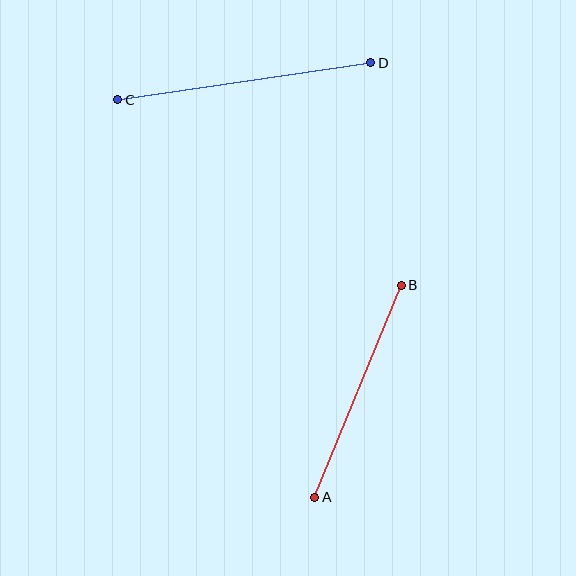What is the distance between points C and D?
The distance is approximately 256 pixels.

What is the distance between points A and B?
The distance is approximately 229 pixels.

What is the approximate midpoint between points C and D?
The midpoint is at approximately (244, 81) pixels.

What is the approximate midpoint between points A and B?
The midpoint is at approximately (358, 391) pixels.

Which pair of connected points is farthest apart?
Points C and D are farthest apart.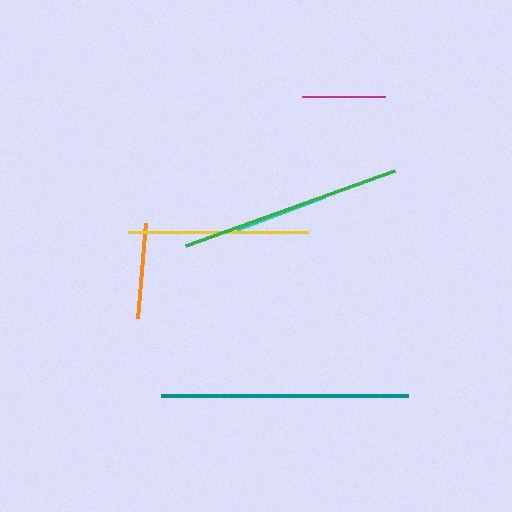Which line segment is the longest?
The teal line is the longest at approximately 247 pixels.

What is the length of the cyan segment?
The cyan segment is approximately 94 pixels long.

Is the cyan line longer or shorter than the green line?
The green line is longer than the cyan line.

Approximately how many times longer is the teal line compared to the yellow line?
The teal line is approximately 1.4 times the length of the yellow line.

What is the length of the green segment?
The green segment is approximately 222 pixels long.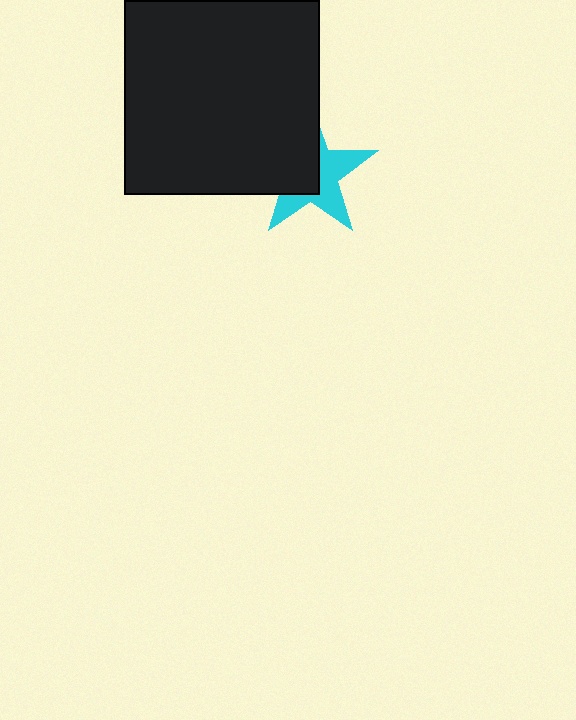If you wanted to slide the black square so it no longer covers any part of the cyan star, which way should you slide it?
Slide it left — that is the most direct way to separate the two shapes.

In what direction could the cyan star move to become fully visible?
The cyan star could move right. That would shift it out from behind the black square entirely.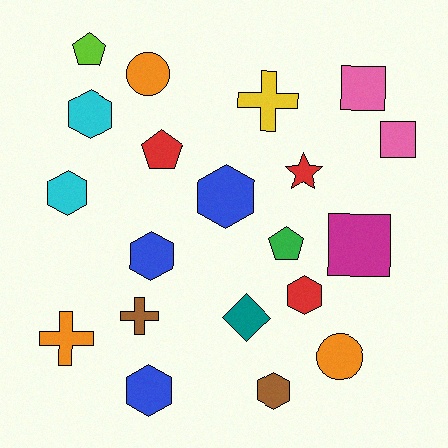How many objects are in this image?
There are 20 objects.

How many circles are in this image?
There are 2 circles.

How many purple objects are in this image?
There are no purple objects.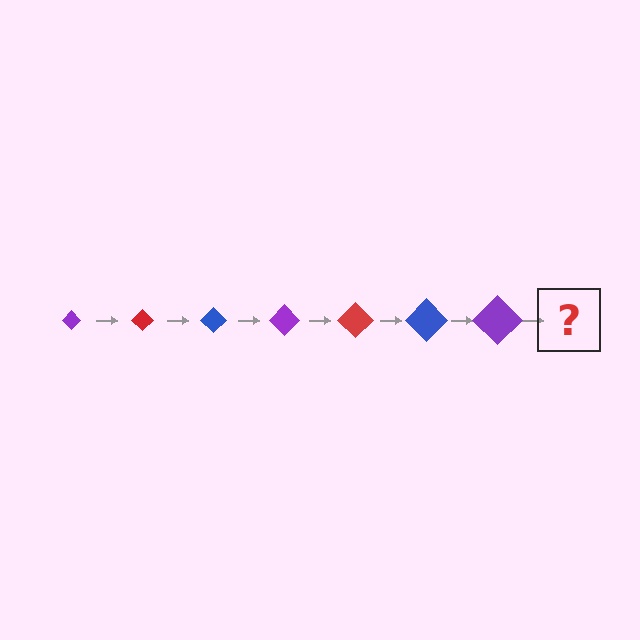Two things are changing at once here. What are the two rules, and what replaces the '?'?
The two rules are that the diamond grows larger each step and the color cycles through purple, red, and blue. The '?' should be a red diamond, larger than the previous one.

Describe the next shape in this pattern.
It should be a red diamond, larger than the previous one.